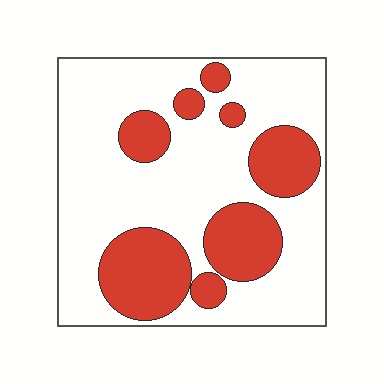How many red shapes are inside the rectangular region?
8.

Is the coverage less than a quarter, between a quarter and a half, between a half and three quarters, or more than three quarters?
Between a quarter and a half.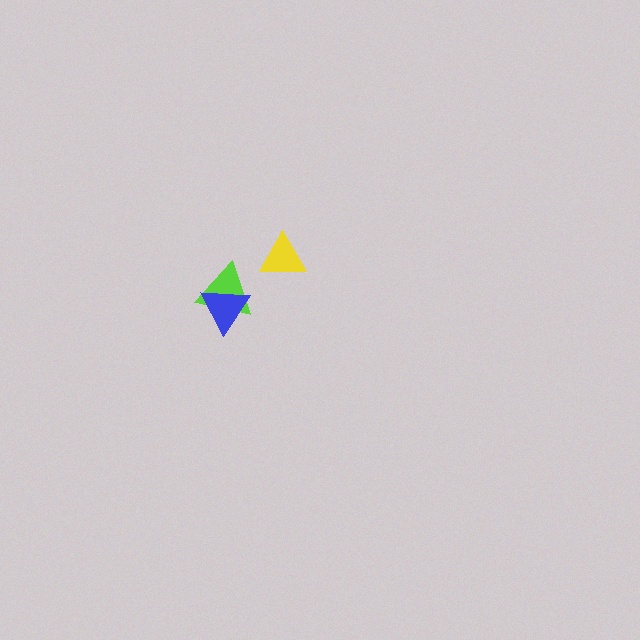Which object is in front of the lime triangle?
The blue triangle is in front of the lime triangle.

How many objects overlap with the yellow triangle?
0 objects overlap with the yellow triangle.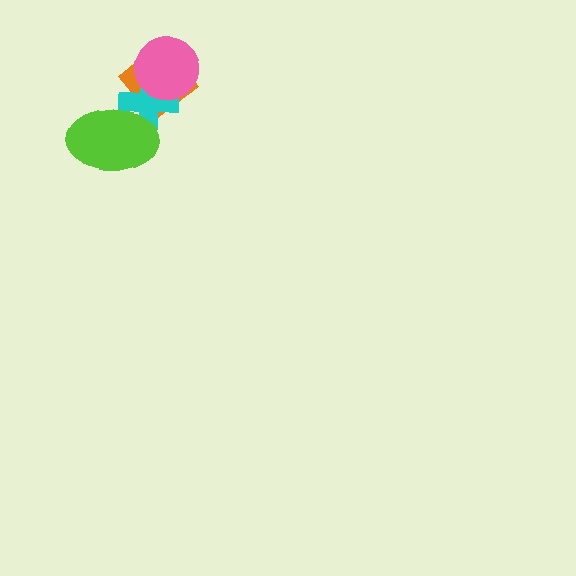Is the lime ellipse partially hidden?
No, no other shape covers it.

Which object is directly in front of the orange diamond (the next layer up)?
The cyan cross is directly in front of the orange diamond.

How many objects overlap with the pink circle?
2 objects overlap with the pink circle.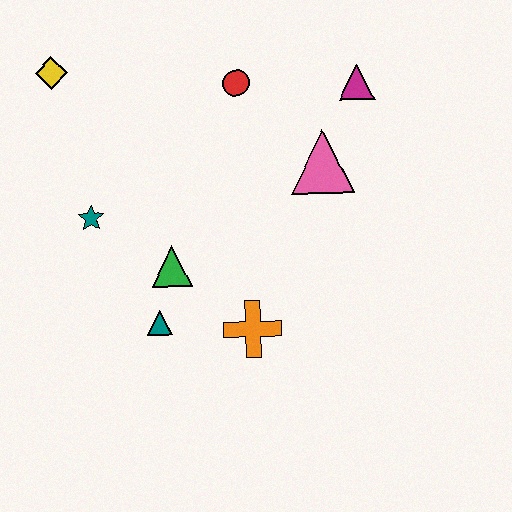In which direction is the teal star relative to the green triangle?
The teal star is to the left of the green triangle.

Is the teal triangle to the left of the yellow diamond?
No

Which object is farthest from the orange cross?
The yellow diamond is farthest from the orange cross.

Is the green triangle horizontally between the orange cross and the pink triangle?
No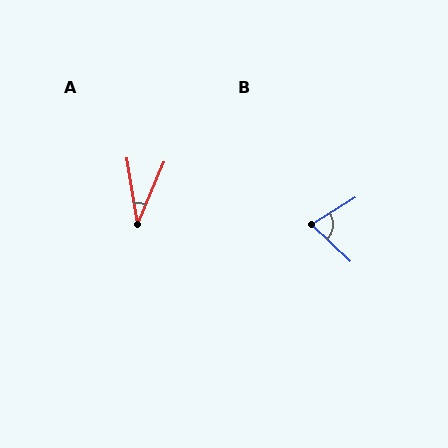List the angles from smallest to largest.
A (32°), B (75°).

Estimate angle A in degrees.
Approximately 32 degrees.